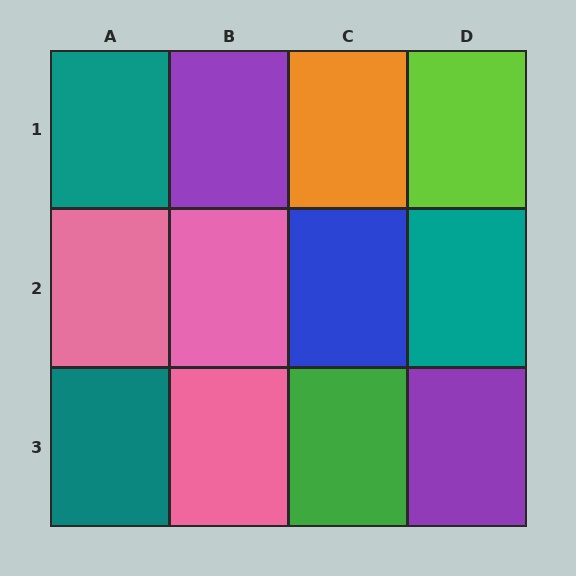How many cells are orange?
1 cell is orange.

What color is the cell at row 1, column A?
Teal.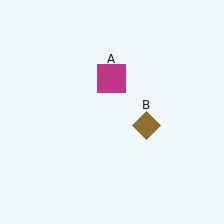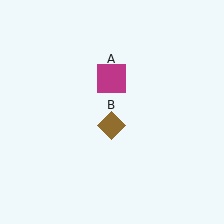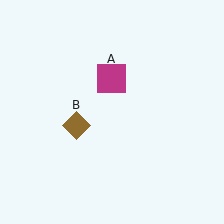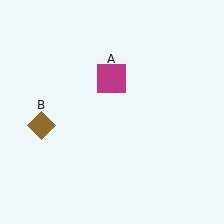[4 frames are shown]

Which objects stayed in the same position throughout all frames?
Magenta square (object A) remained stationary.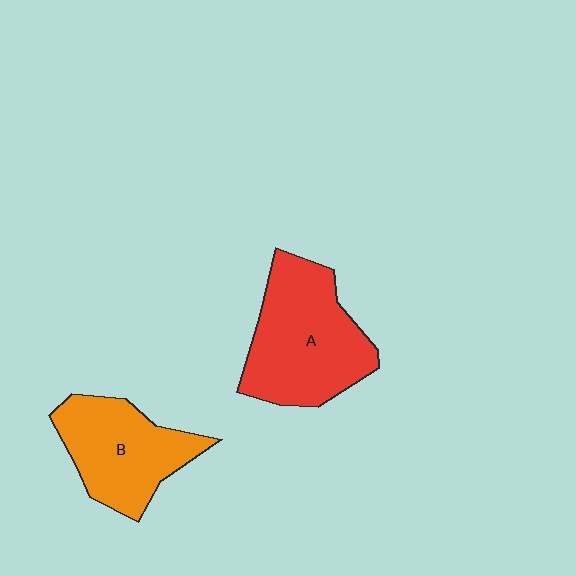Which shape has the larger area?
Shape A (red).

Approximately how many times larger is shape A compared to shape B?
Approximately 1.3 times.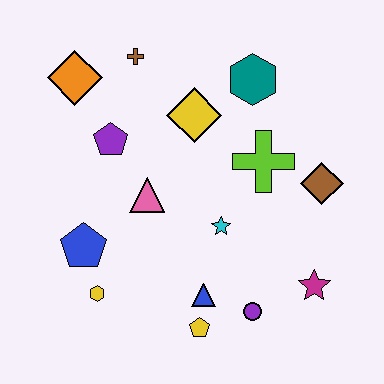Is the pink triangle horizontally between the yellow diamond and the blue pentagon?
Yes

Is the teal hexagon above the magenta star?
Yes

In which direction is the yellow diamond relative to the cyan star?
The yellow diamond is above the cyan star.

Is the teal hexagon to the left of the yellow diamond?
No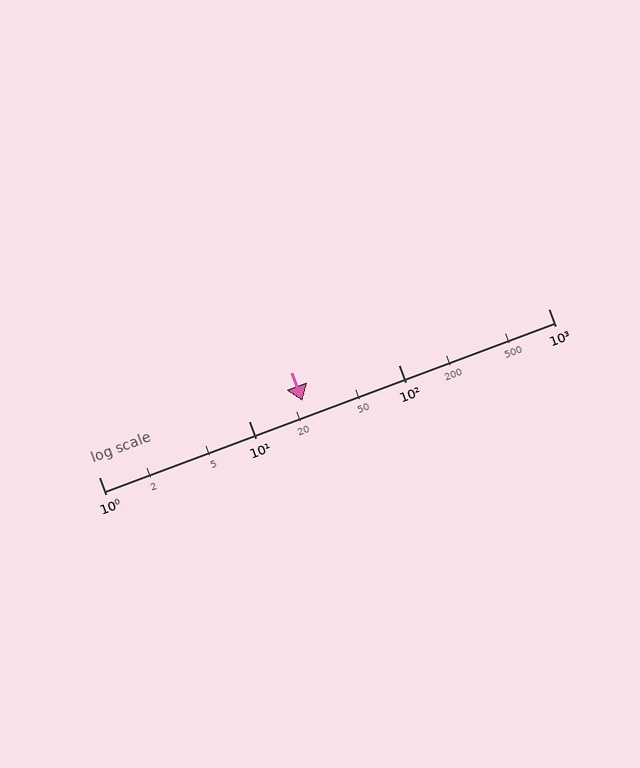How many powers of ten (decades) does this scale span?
The scale spans 3 decades, from 1 to 1000.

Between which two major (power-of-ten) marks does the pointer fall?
The pointer is between 10 and 100.